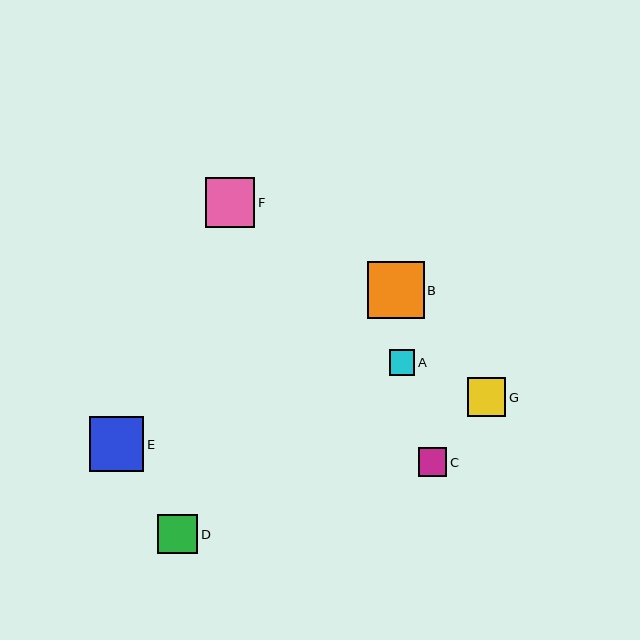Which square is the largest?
Square B is the largest with a size of approximately 57 pixels.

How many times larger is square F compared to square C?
Square F is approximately 1.7 times the size of square C.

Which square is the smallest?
Square A is the smallest with a size of approximately 25 pixels.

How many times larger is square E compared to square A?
Square E is approximately 2.2 times the size of square A.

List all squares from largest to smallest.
From largest to smallest: B, E, F, D, G, C, A.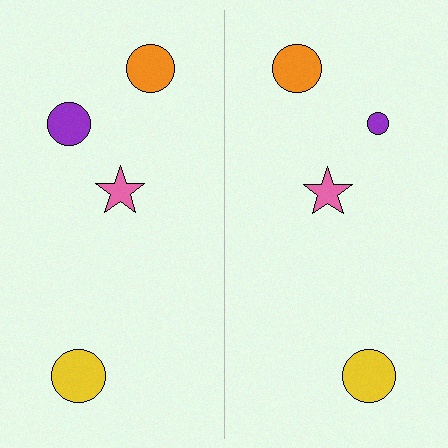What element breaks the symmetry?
The purple circle on the right side has a different size than its mirror counterpart.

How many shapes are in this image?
There are 8 shapes in this image.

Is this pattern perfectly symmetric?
No, the pattern is not perfectly symmetric. The purple circle on the right side has a different size than its mirror counterpart.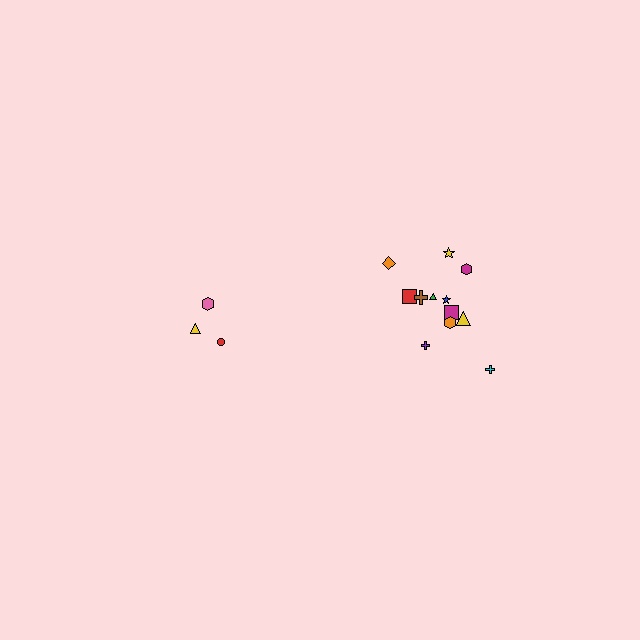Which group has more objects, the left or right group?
The right group.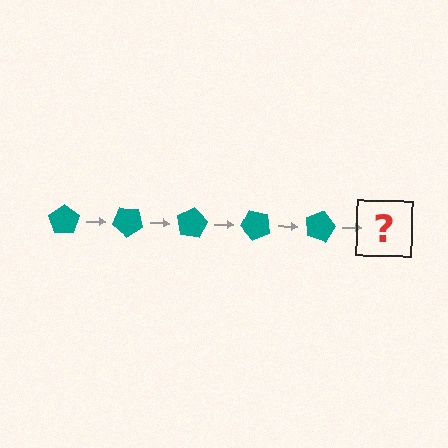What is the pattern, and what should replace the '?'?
The pattern is that the pentagon rotates 40 degrees each step. The '?' should be a teal pentagon rotated 200 degrees.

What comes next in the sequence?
The next element should be a teal pentagon rotated 200 degrees.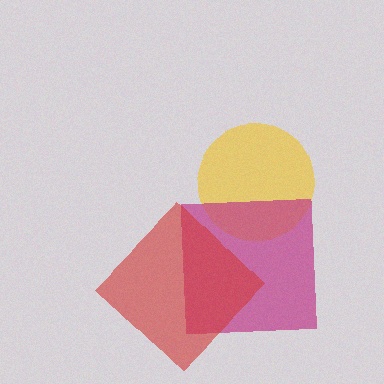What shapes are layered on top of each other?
The layered shapes are: a yellow circle, a magenta square, a red diamond.